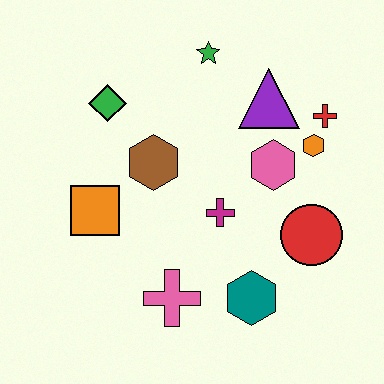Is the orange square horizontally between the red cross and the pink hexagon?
No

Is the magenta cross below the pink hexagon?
Yes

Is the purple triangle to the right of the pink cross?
Yes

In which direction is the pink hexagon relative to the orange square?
The pink hexagon is to the right of the orange square.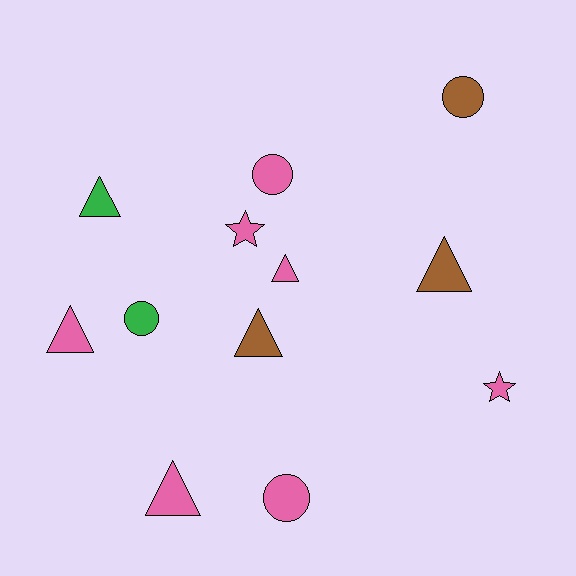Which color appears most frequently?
Pink, with 7 objects.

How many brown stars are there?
There are no brown stars.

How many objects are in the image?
There are 12 objects.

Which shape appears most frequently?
Triangle, with 6 objects.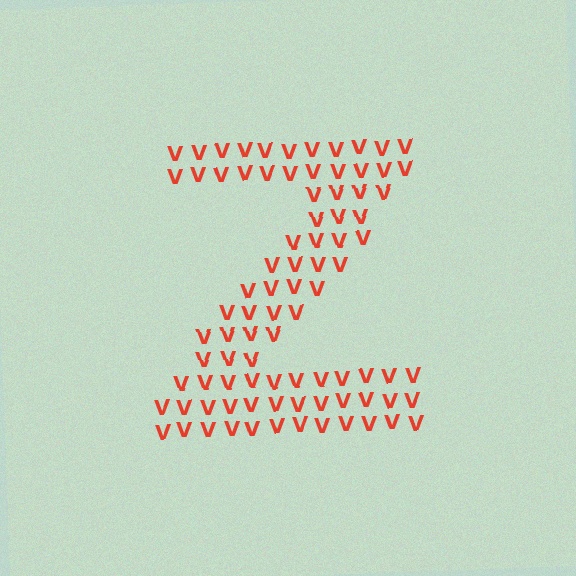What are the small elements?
The small elements are letter V's.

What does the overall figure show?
The overall figure shows the letter Z.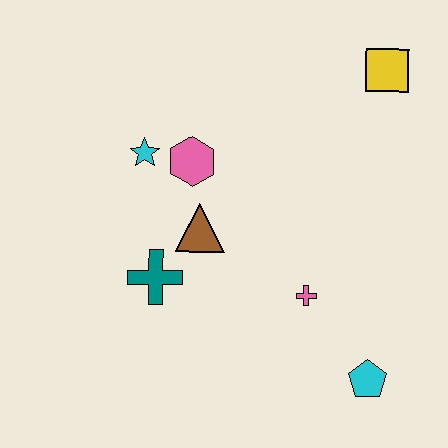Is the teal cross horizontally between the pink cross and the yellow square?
No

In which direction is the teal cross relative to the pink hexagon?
The teal cross is below the pink hexagon.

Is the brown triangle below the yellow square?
Yes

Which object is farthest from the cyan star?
The cyan pentagon is farthest from the cyan star.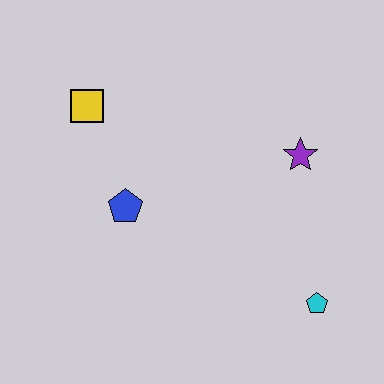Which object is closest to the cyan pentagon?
The purple star is closest to the cyan pentagon.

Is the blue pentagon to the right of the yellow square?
Yes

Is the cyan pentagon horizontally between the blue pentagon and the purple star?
No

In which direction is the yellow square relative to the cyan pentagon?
The yellow square is to the left of the cyan pentagon.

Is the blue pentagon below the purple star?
Yes